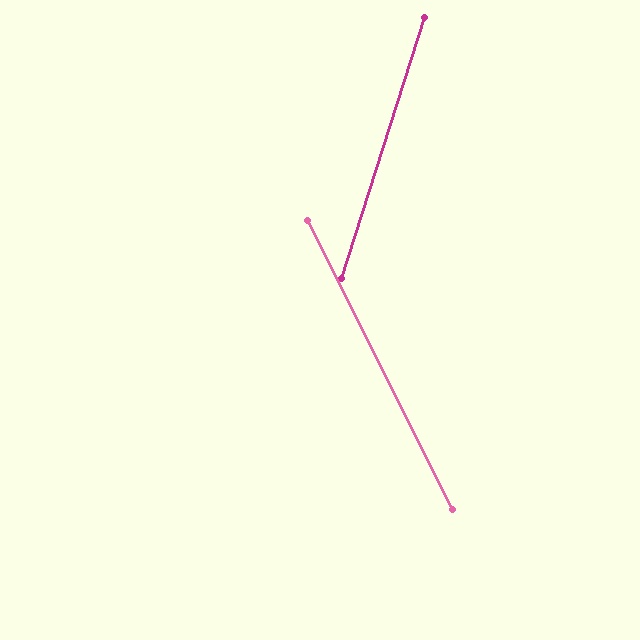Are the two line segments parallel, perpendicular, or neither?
Neither parallel nor perpendicular — they differ by about 44°.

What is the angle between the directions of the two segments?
Approximately 44 degrees.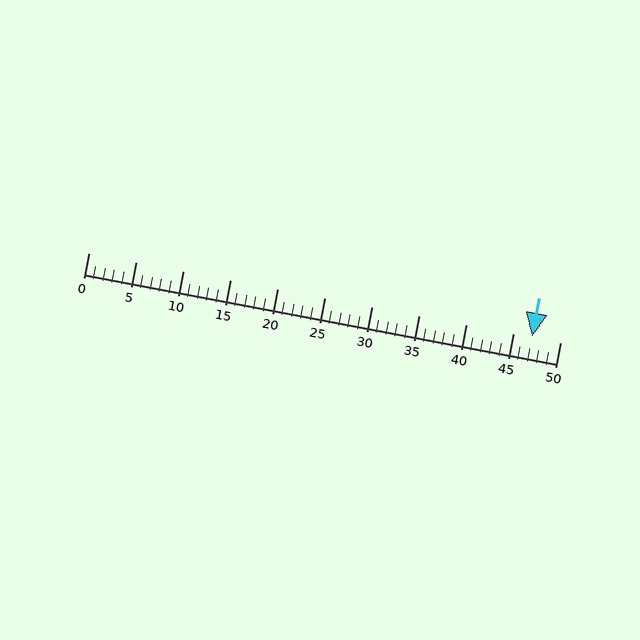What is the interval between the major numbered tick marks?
The major tick marks are spaced 5 units apart.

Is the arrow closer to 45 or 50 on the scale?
The arrow is closer to 45.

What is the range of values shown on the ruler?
The ruler shows values from 0 to 50.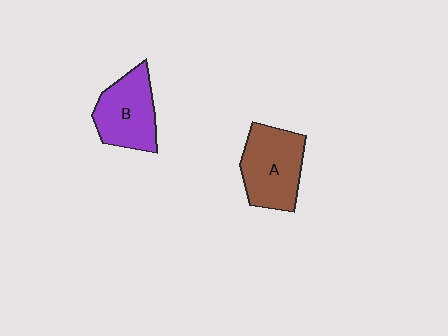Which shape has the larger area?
Shape A (brown).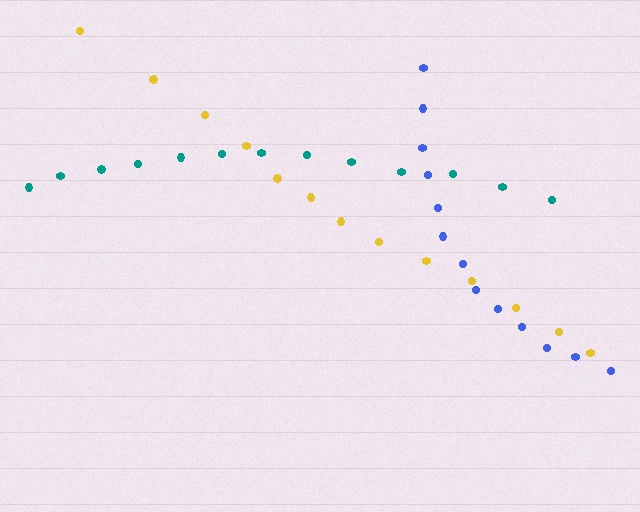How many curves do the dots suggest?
There are 3 distinct paths.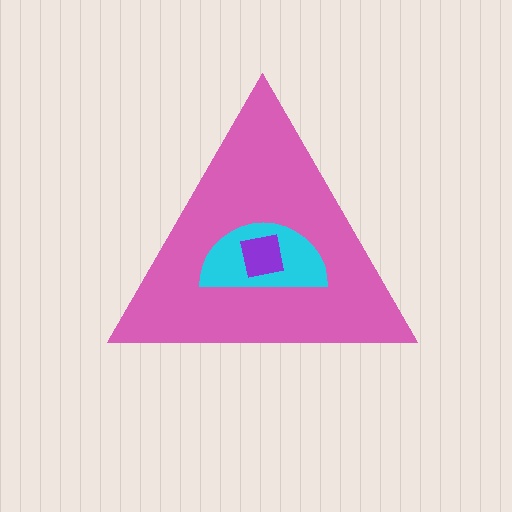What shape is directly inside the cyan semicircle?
The purple square.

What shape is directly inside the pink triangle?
The cyan semicircle.